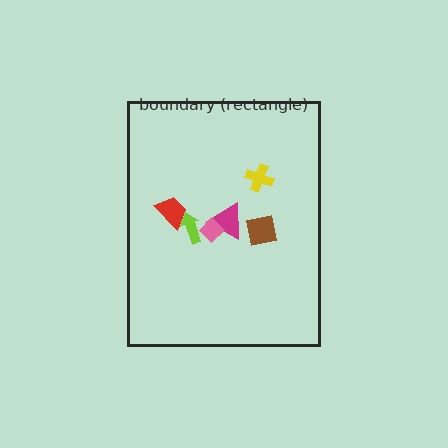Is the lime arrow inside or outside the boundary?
Inside.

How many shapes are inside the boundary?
6 inside, 0 outside.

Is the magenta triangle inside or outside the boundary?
Inside.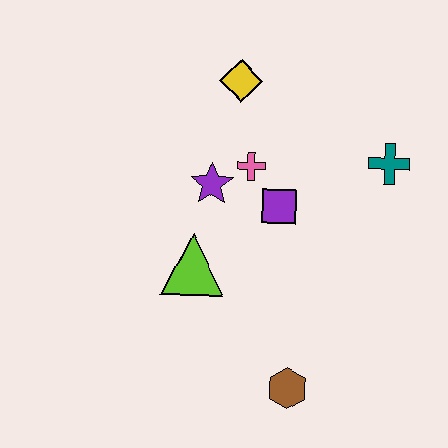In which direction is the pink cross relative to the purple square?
The pink cross is above the purple square.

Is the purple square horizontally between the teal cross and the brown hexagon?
No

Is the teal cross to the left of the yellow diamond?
No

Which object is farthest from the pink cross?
The brown hexagon is farthest from the pink cross.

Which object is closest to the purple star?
The pink cross is closest to the purple star.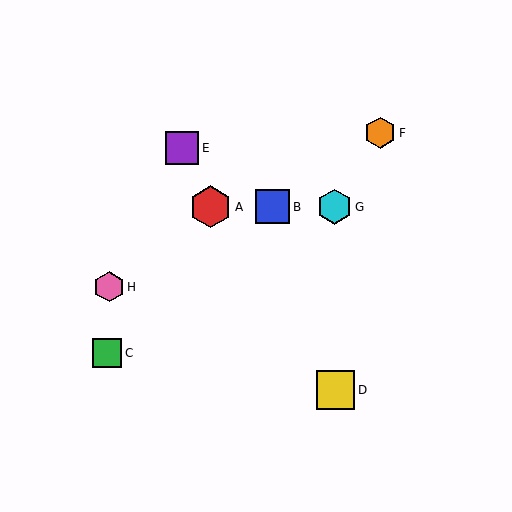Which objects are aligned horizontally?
Objects A, B, G are aligned horizontally.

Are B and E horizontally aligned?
No, B is at y≈207 and E is at y≈148.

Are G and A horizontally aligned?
Yes, both are at y≈207.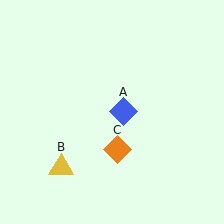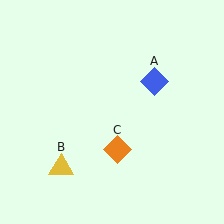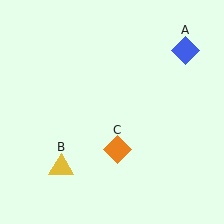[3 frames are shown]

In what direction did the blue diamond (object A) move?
The blue diamond (object A) moved up and to the right.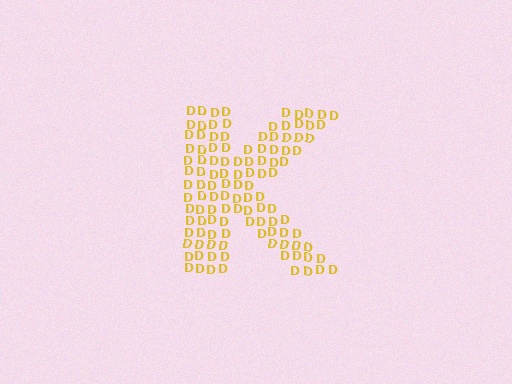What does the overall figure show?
The overall figure shows the letter K.